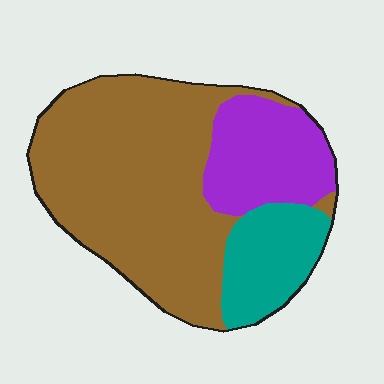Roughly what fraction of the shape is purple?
Purple takes up between a sixth and a third of the shape.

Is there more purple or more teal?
Purple.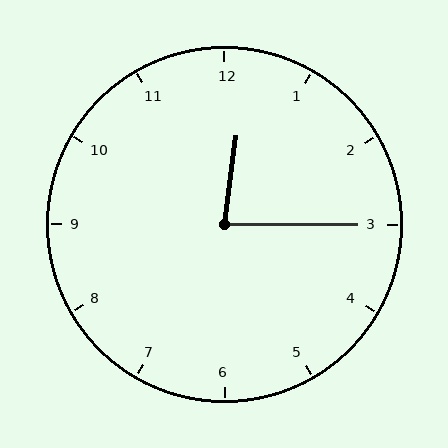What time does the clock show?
12:15.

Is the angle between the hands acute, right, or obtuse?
It is acute.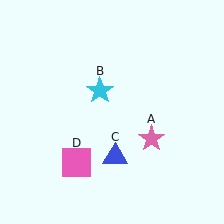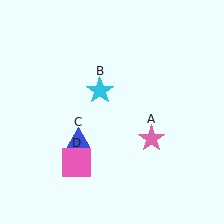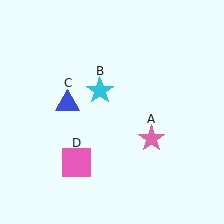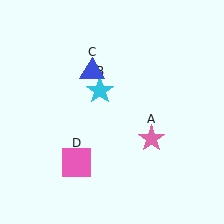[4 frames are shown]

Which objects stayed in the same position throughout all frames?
Pink star (object A) and cyan star (object B) and pink square (object D) remained stationary.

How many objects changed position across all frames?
1 object changed position: blue triangle (object C).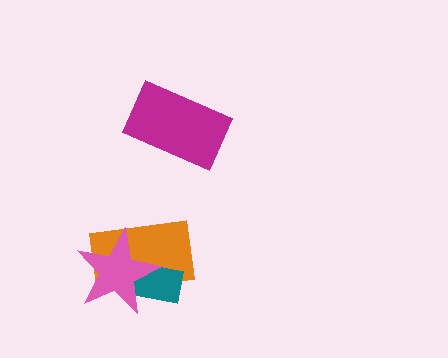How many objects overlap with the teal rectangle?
2 objects overlap with the teal rectangle.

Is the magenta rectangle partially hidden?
No, no other shape covers it.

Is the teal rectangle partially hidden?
Yes, it is partially covered by another shape.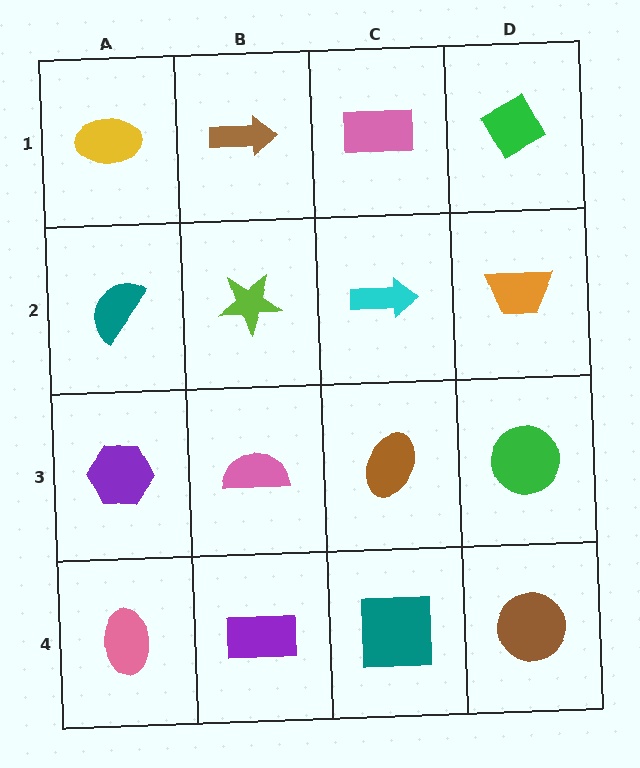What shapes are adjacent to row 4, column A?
A purple hexagon (row 3, column A), a purple rectangle (row 4, column B).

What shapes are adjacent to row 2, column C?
A pink rectangle (row 1, column C), a brown ellipse (row 3, column C), a lime star (row 2, column B), an orange trapezoid (row 2, column D).